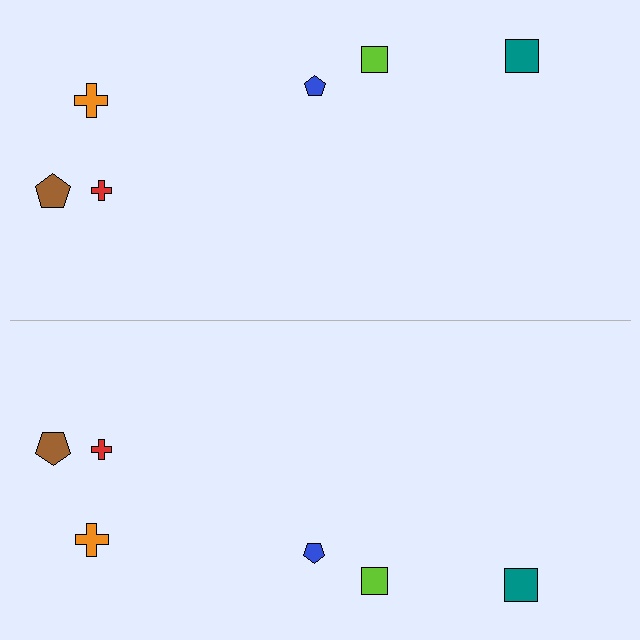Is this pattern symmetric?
Yes, this pattern has bilateral (reflection) symmetry.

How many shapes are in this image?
There are 12 shapes in this image.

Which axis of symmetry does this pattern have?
The pattern has a horizontal axis of symmetry running through the center of the image.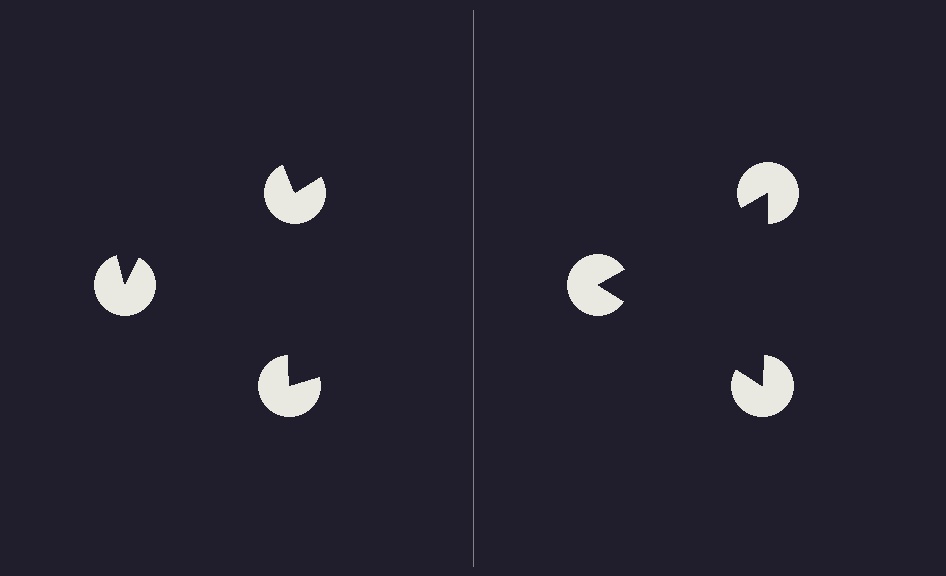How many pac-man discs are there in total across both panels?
6 — 3 on each side.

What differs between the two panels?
The pac-man discs are positioned identically on both sides; only the wedge orientations differ. On the right they align to a triangle; on the left they are misaligned.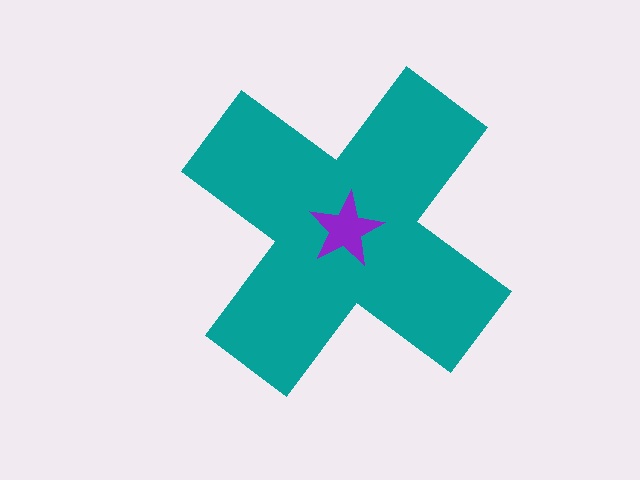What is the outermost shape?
The teal cross.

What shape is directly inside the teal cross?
The purple star.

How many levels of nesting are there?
2.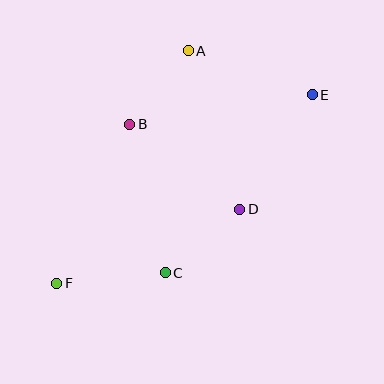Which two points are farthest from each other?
Points E and F are farthest from each other.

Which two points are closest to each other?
Points A and B are closest to each other.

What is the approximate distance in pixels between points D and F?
The distance between D and F is approximately 198 pixels.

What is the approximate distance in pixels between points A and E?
The distance between A and E is approximately 131 pixels.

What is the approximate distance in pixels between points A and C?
The distance between A and C is approximately 223 pixels.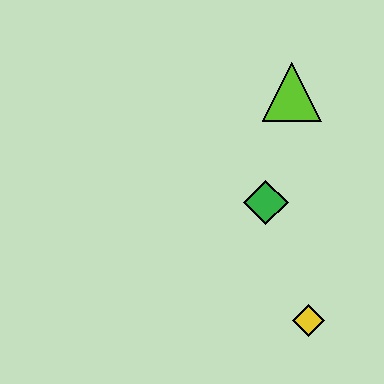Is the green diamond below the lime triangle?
Yes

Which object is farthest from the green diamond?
The yellow diamond is farthest from the green diamond.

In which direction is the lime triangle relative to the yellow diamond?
The lime triangle is above the yellow diamond.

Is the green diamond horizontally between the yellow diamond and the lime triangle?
No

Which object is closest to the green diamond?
The lime triangle is closest to the green diamond.